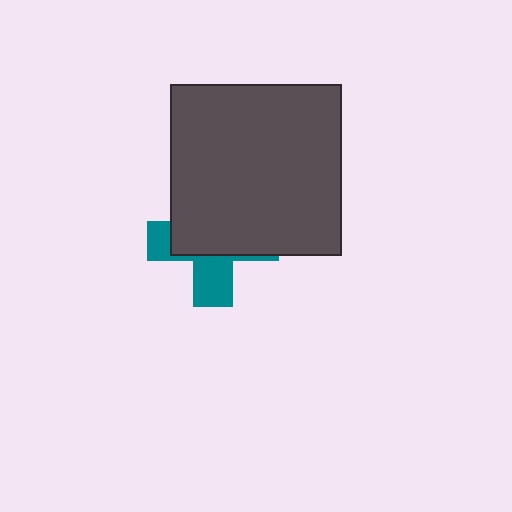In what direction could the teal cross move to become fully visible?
The teal cross could move down. That would shift it out from behind the dark gray square entirely.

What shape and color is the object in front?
The object in front is a dark gray square.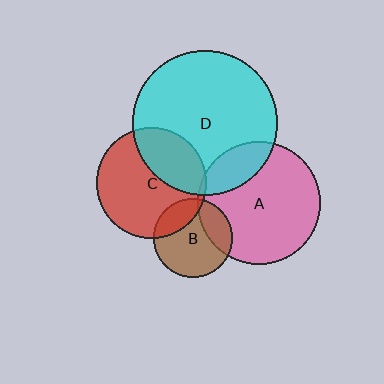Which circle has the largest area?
Circle D (cyan).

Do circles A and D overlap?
Yes.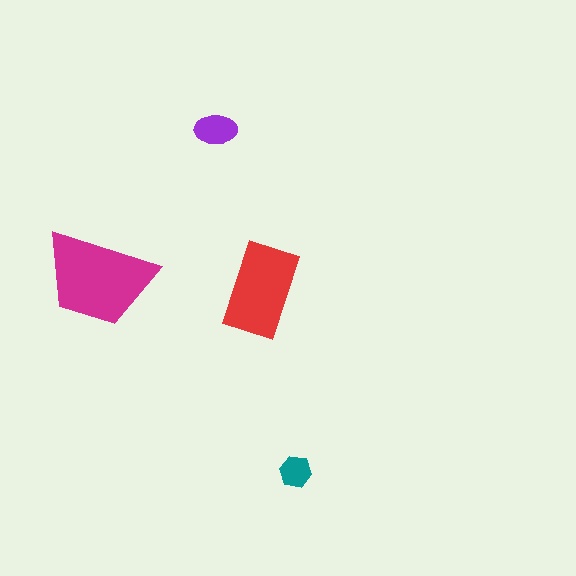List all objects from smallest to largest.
The teal hexagon, the purple ellipse, the red rectangle, the magenta trapezoid.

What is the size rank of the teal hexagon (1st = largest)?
4th.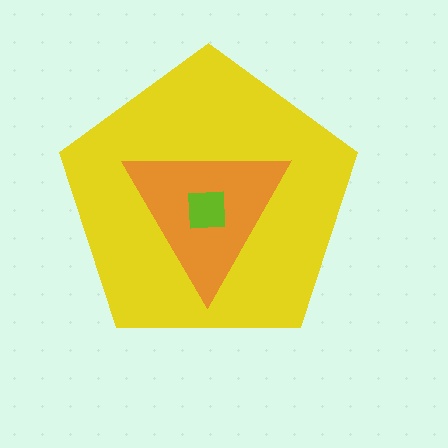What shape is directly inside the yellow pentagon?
The orange triangle.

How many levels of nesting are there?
3.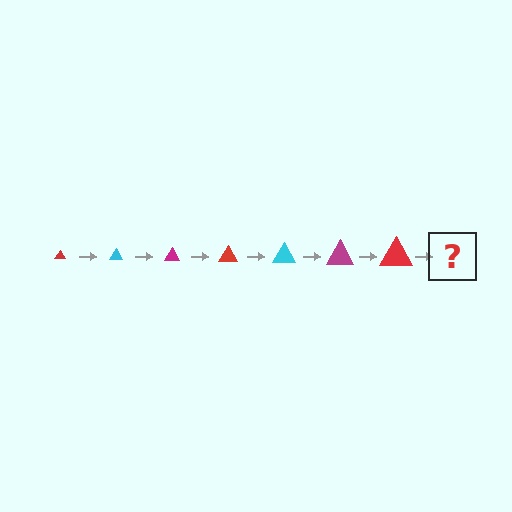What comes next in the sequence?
The next element should be a cyan triangle, larger than the previous one.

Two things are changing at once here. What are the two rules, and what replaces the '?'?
The two rules are that the triangle grows larger each step and the color cycles through red, cyan, and magenta. The '?' should be a cyan triangle, larger than the previous one.